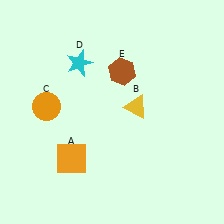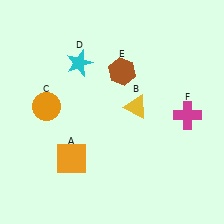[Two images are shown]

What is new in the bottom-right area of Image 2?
A magenta cross (F) was added in the bottom-right area of Image 2.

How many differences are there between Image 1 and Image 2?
There is 1 difference between the two images.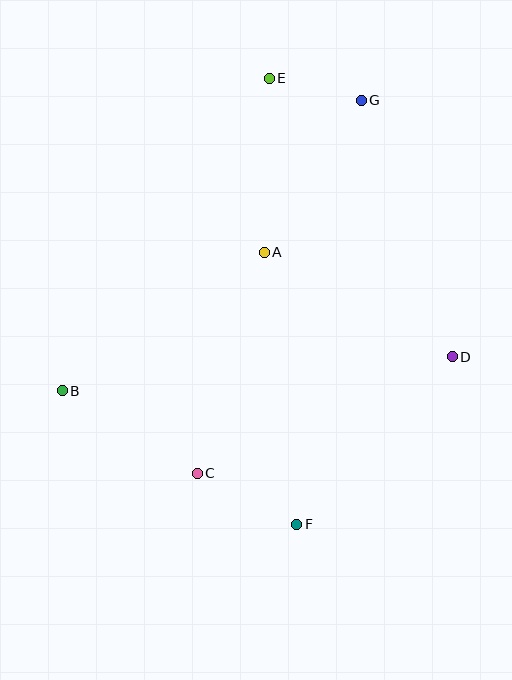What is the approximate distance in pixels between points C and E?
The distance between C and E is approximately 401 pixels.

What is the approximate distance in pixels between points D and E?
The distance between D and E is approximately 333 pixels.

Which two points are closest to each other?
Points E and G are closest to each other.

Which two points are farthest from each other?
Points E and F are farthest from each other.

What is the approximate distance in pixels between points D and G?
The distance between D and G is approximately 272 pixels.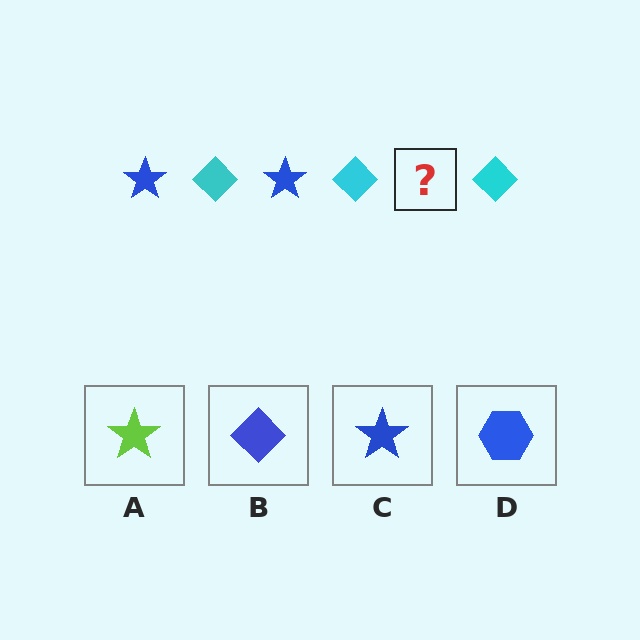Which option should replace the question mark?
Option C.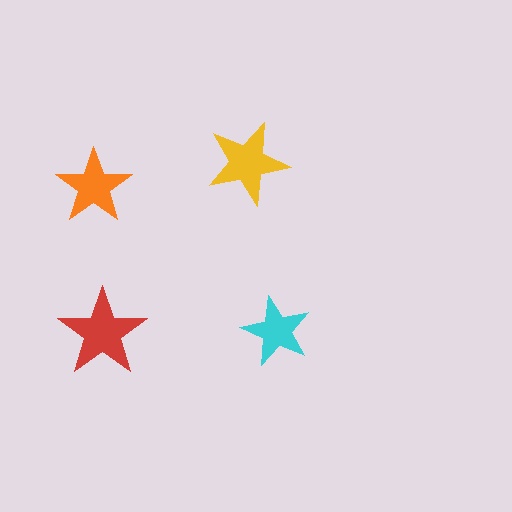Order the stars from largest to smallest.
the red one, the yellow one, the orange one, the cyan one.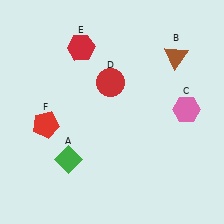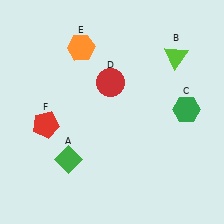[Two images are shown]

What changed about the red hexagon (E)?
In Image 1, E is red. In Image 2, it changed to orange.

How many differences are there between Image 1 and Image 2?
There are 3 differences between the two images.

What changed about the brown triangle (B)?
In Image 1, B is brown. In Image 2, it changed to lime.